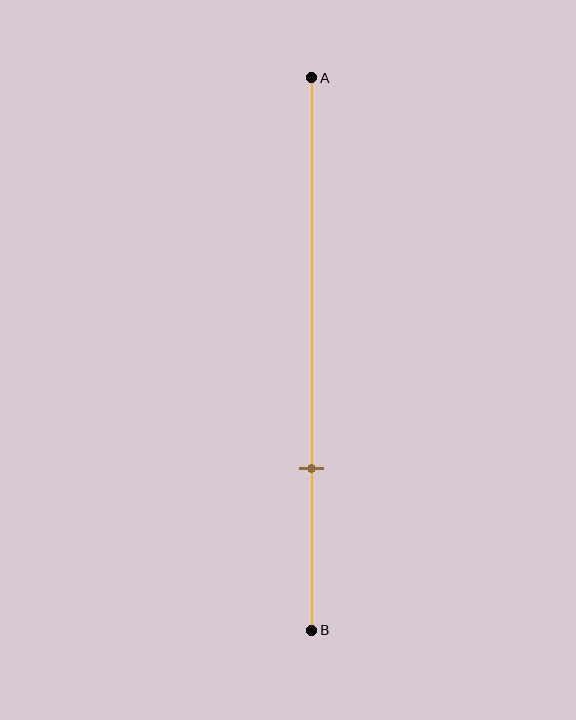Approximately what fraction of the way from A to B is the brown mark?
The brown mark is approximately 70% of the way from A to B.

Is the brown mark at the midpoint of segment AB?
No, the mark is at about 70% from A, not at the 50% midpoint.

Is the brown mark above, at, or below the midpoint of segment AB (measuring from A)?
The brown mark is below the midpoint of segment AB.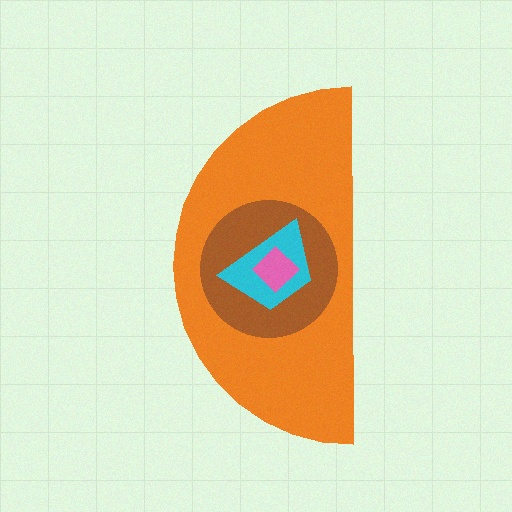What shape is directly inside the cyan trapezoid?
The pink diamond.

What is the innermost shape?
The pink diamond.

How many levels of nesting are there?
4.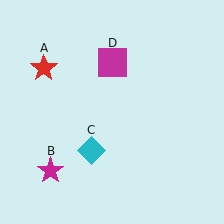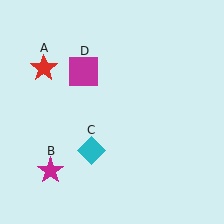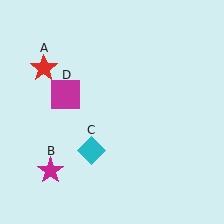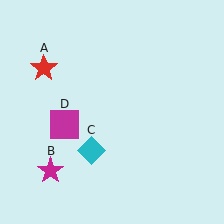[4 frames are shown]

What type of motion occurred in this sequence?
The magenta square (object D) rotated counterclockwise around the center of the scene.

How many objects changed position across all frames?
1 object changed position: magenta square (object D).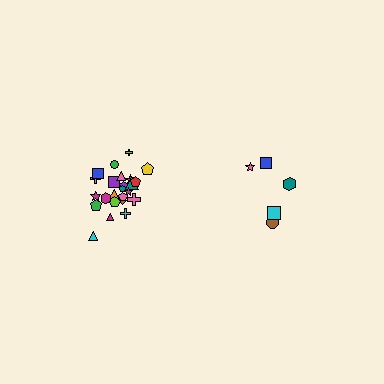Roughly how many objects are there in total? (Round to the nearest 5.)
Roughly 30 objects in total.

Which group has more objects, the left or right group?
The left group.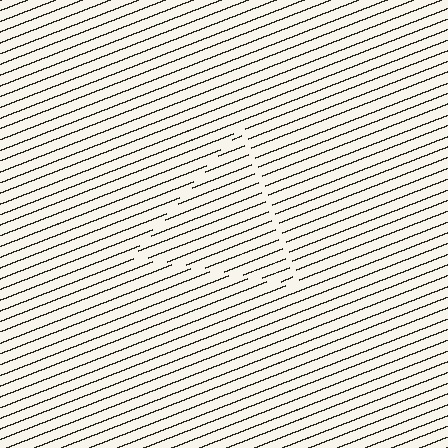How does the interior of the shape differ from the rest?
The interior of the shape contains the same grating, shifted by half a period — the contour is defined by the phase discontinuity where line-ends from the inner and outer gratings abut.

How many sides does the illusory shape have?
3 sides — the line-ends trace a triangle.